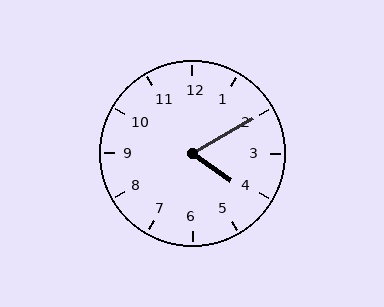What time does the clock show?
4:10.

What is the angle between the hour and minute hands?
Approximately 65 degrees.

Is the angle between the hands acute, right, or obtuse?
It is acute.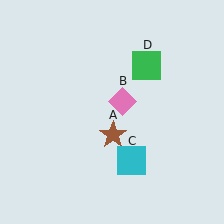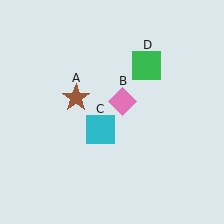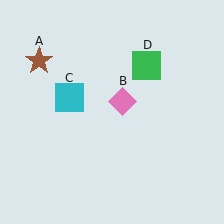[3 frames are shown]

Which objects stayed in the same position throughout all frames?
Pink diamond (object B) and green square (object D) remained stationary.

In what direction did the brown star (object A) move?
The brown star (object A) moved up and to the left.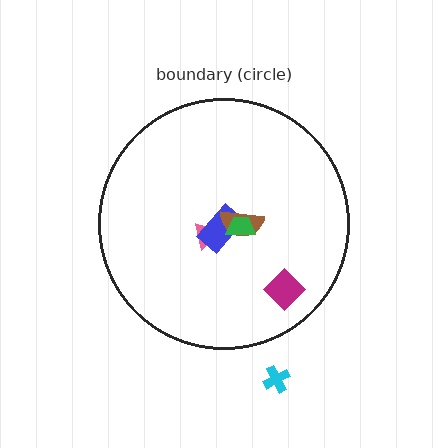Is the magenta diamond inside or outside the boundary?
Inside.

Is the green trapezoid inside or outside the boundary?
Inside.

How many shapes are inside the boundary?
5 inside, 1 outside.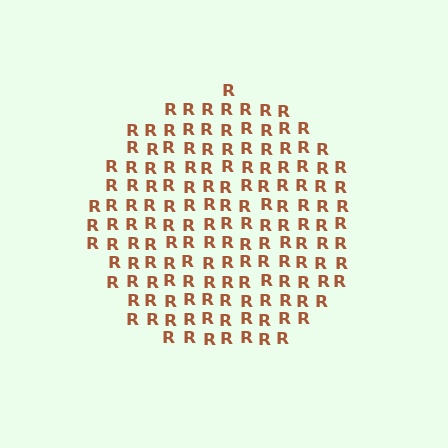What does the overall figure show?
The overall figure shows a circle.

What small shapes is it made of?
It is made of small letter R's.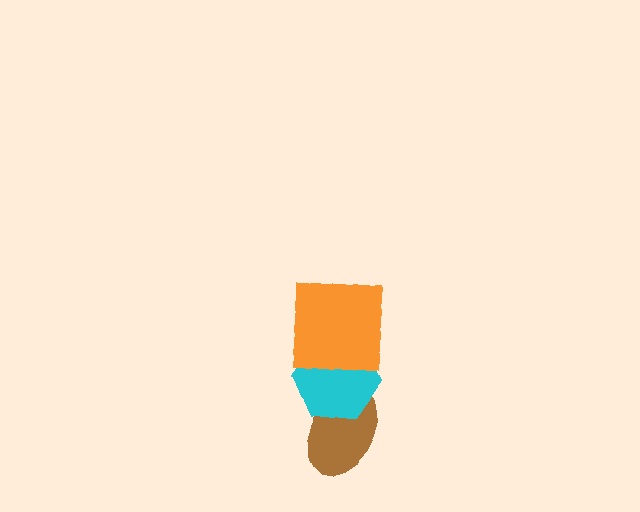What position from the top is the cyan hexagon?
The cyan hexagon is 2nd from the top.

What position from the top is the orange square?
The orange square is 1st from the top.